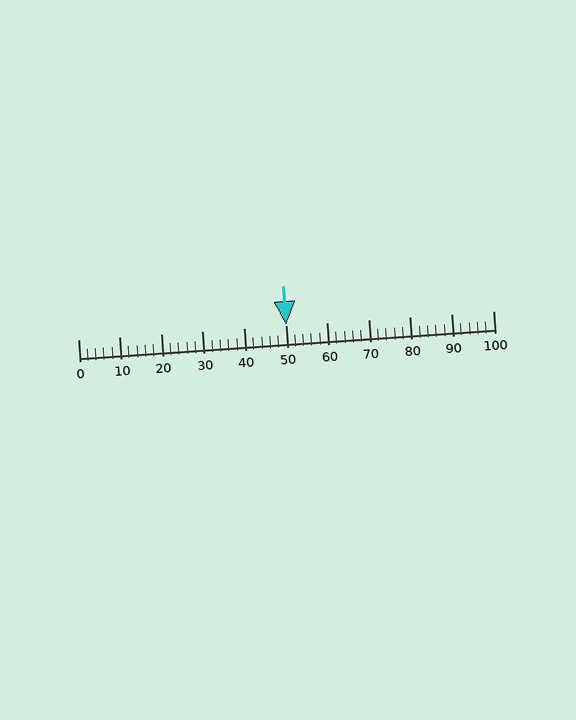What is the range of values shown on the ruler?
The ruler shows values from 0 to 100.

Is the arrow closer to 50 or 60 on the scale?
The arrow is closer to 50.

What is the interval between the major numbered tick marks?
The major tick marks are spaced 10 units apart.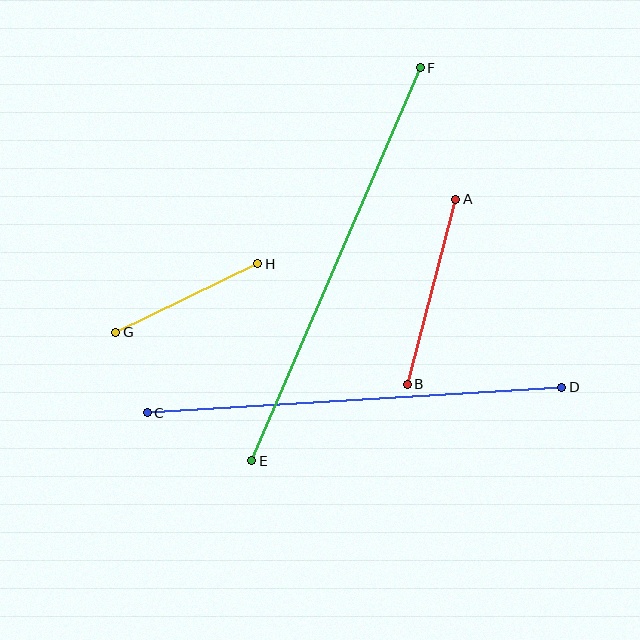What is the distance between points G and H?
The distance is approximately 158 pixels.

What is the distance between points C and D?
The distance is approximately 415 pixels.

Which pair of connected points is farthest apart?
Points E and F are farthest apart.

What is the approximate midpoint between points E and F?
The midpoint is at approximately (336, 264) pixels.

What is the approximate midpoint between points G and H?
The midpoint is at approximately (187, 298) pixels.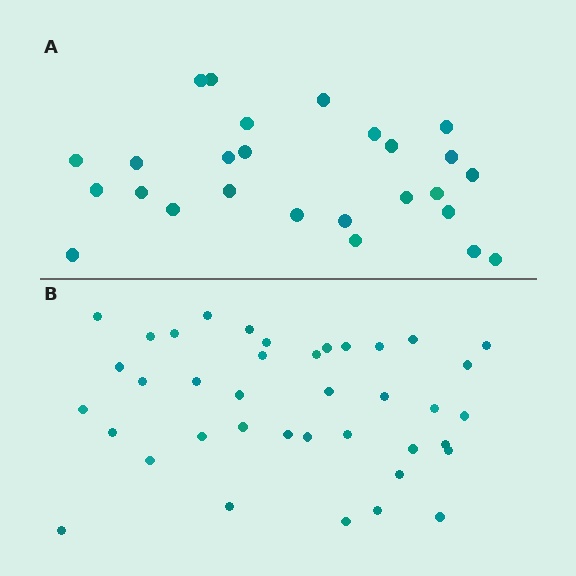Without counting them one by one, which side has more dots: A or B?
Region B (the bottom region) has more dots.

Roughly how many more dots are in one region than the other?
Region B has approximately 15 more dots than region A.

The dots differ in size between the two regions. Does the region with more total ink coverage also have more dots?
No. Region A has more total ink coverage because its dots are larger, but region B actually contains more individual dots. Total area can be misleading — the number of items is what matters here.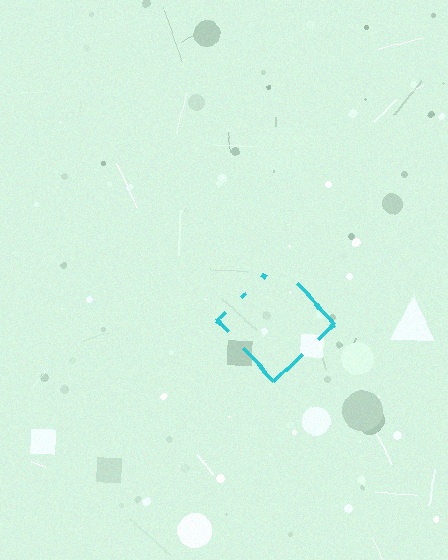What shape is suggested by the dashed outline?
The dashed outline suggests a diamond.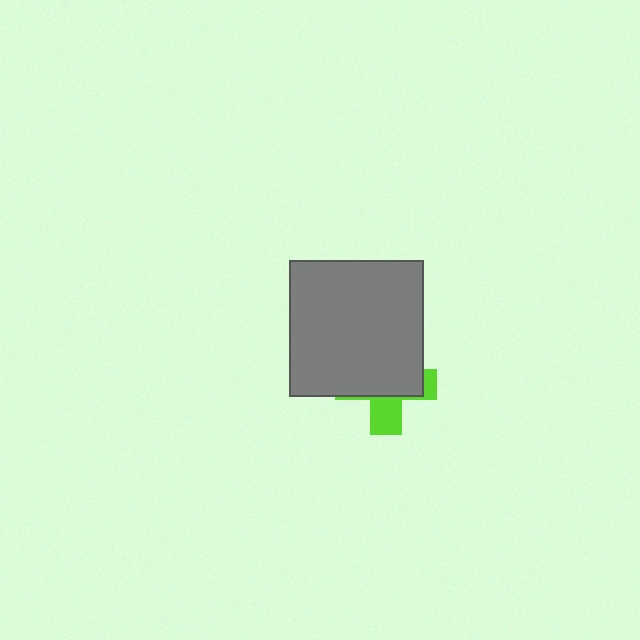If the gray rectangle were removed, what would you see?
You would see the complete lime cross.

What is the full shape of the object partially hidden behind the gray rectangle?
The partially hidden object is a lime cross.